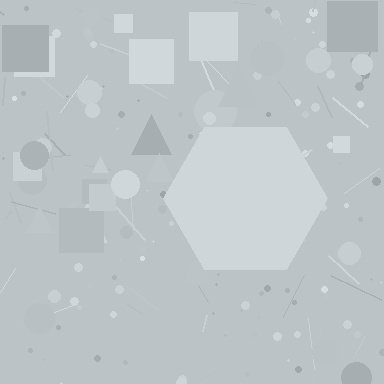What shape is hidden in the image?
A hexagon is hidden in the image.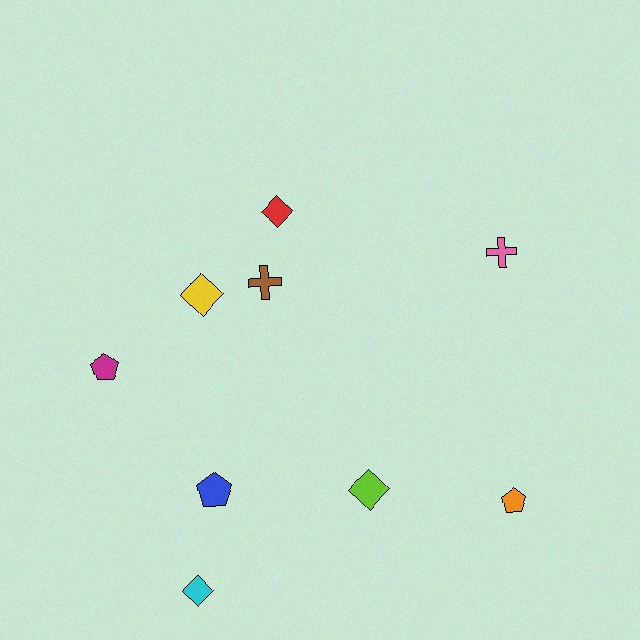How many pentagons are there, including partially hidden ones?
There are 3 pentagons.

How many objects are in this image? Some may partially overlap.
There are 9 objects.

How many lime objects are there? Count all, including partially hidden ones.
There is 1 lime object.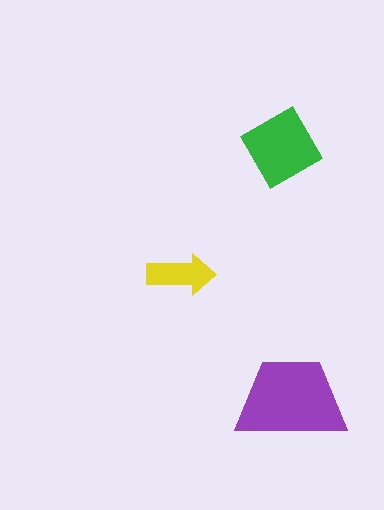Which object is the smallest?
The yellow arrow.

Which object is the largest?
The purple trapezoid.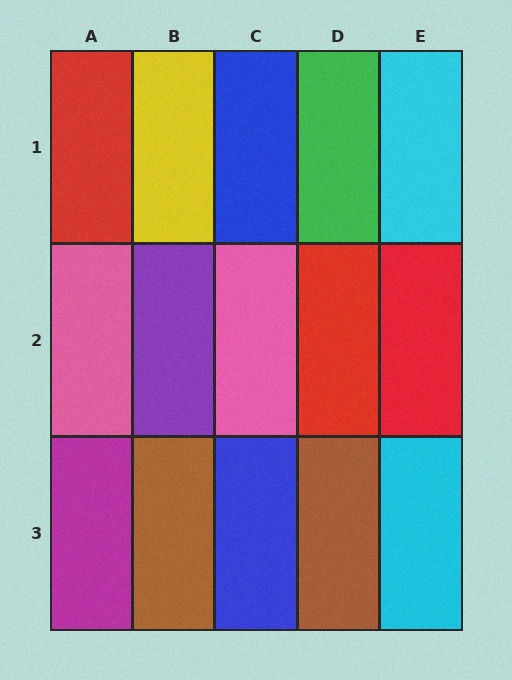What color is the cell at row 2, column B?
Purple.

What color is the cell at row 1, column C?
Blue.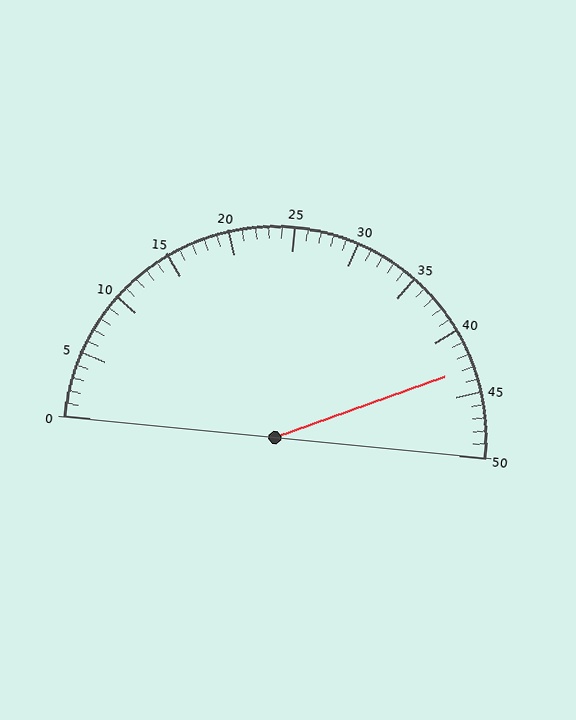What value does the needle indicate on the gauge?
The needle indicates approximately 43.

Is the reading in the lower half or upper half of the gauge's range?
The reading is in the upper half of the range (0 to 50).